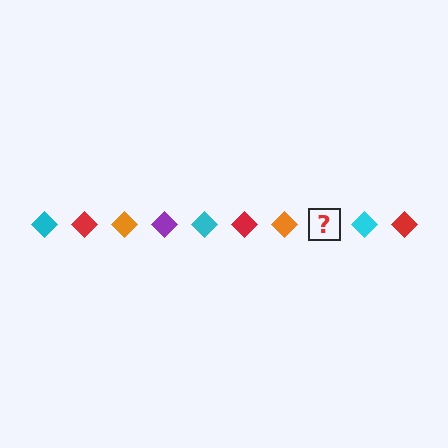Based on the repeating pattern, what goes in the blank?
The blank should be a purple diamond.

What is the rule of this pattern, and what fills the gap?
The rule is that the pattern cycles through cyan, red, orange, purple diamonds. The gap should be filled with a purple diamond.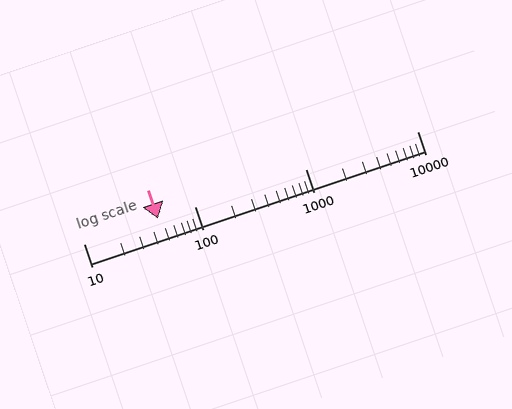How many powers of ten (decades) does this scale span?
The scale spans 3 decades, from 10 to 10000.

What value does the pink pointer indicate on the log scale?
The pointer indicates approximately 47.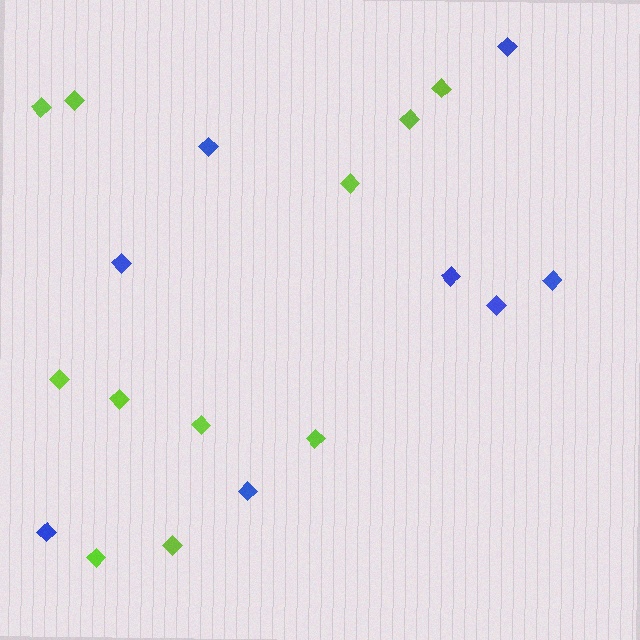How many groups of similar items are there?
There are 2 groups: one group of blue diamonds (8) and one group of lime diamonds (11).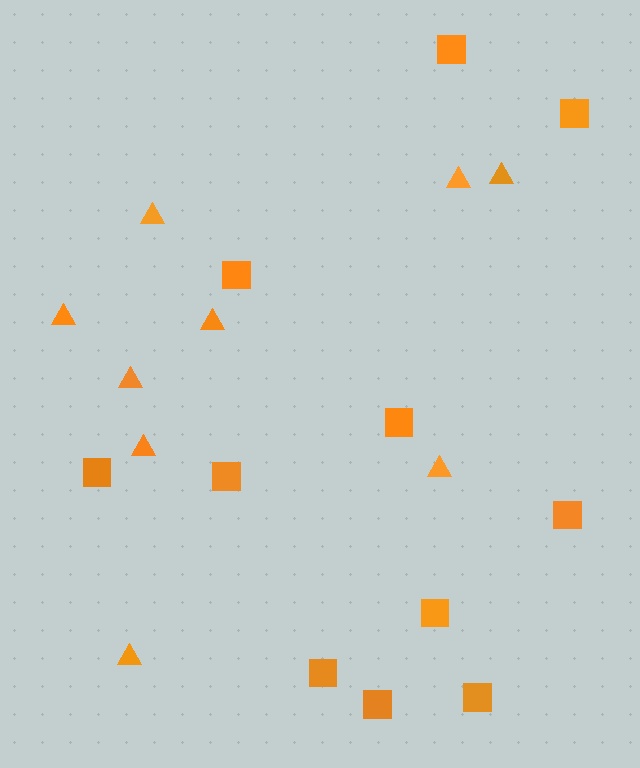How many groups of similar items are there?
There are 2 groups: one group of squares (11) and one group of triangles (9).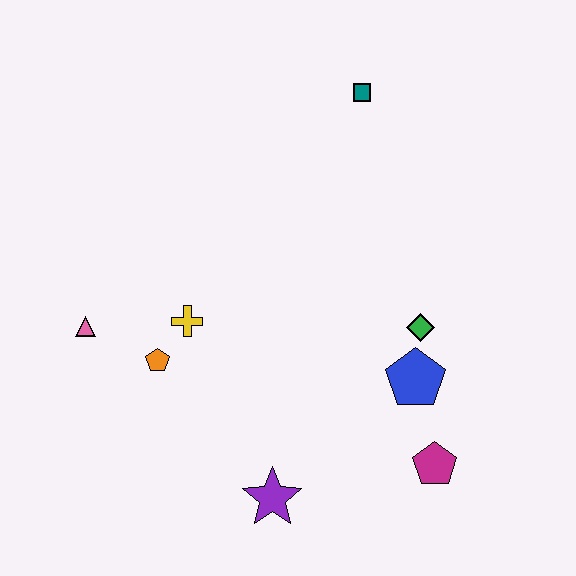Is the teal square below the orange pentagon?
No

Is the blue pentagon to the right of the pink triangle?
Yes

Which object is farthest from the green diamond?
The pink triangle is farthest from the green diamond.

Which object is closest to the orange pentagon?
The yellow cross is closest to the orange pentagon.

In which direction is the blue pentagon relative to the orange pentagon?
The blue pentagon is to the right of the orange pentagon.